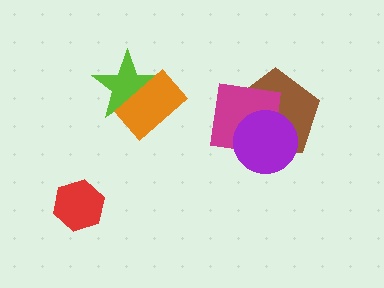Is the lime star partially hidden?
Yes, it is partially covered by another shape.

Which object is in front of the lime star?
The orange rectangle is in front of the lime star.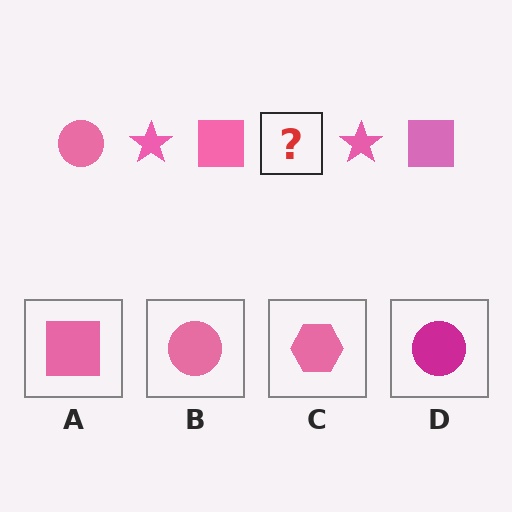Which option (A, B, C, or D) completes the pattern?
B.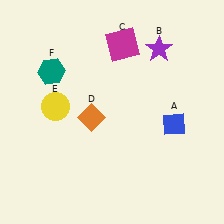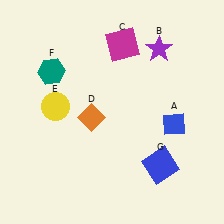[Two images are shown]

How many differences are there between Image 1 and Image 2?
There is 1 difference between the two images.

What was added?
A blue square (G) was added in Image 2.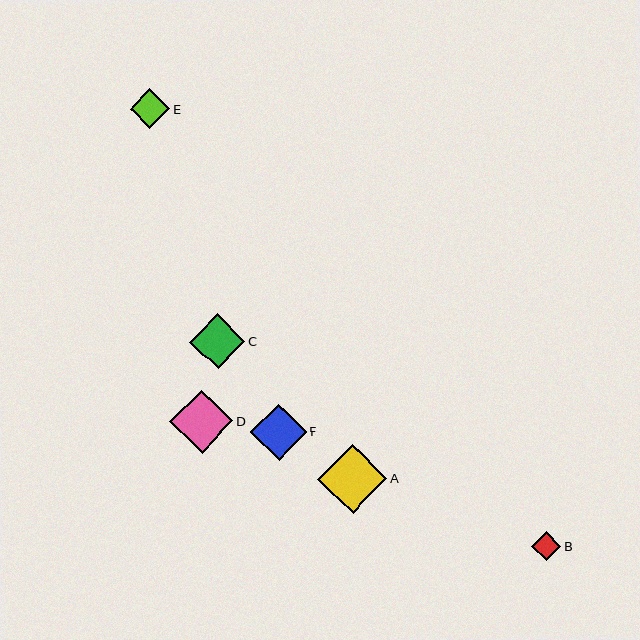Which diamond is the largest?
Diamond A is the largest with a size of approximately 69 pixels.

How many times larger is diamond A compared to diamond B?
Diamond A is approximately 2.4 times the size of diamond B.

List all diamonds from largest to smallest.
From largest to smallest: A, D, F, C, E, B.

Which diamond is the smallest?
Diamond B is the smallest with a size of approximately 29 pixels.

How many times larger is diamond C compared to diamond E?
Diamond C is approximately 1.4 times the size of diamond E.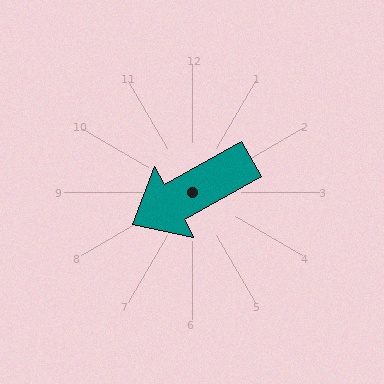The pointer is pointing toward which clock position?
Roughly 8 o'clock.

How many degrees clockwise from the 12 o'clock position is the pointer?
Approximately 241 degrees.